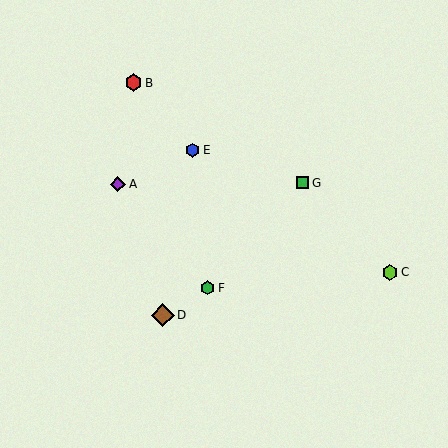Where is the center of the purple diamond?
The center of the purple diamond is at (118, 184).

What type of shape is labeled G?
Shape G is a green square.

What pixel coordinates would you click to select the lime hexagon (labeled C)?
Click at (390, 272) to select the lime hexagon C.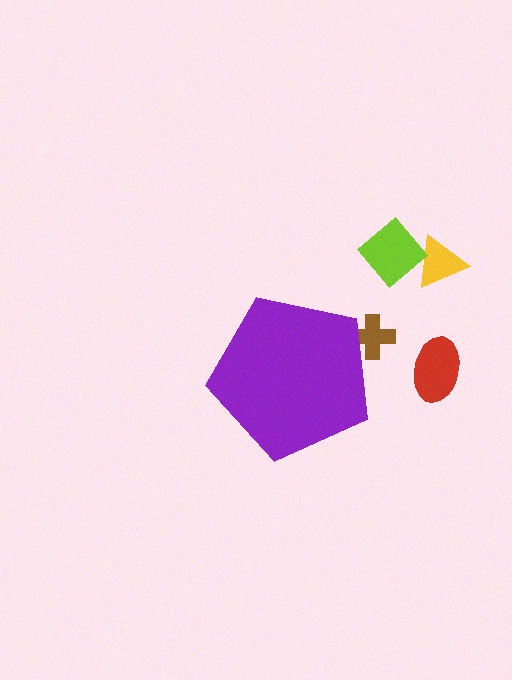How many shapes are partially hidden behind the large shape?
1 shape is partially hidden.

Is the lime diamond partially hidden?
No, the lime diamond is fully visible.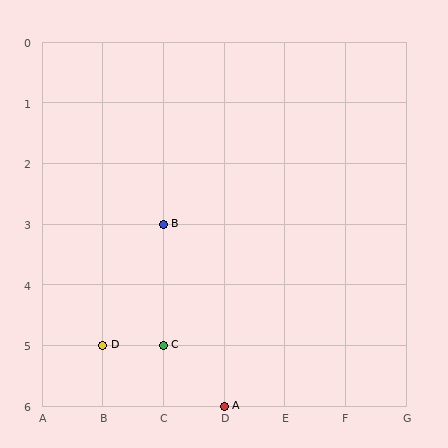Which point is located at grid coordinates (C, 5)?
Point C is at (C, 5).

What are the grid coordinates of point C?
Point C is at grid coordinates (C, 5).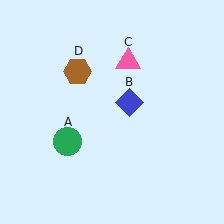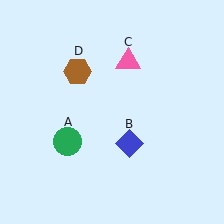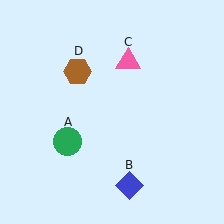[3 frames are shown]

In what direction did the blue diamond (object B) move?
The blue diamond (object B) moved down.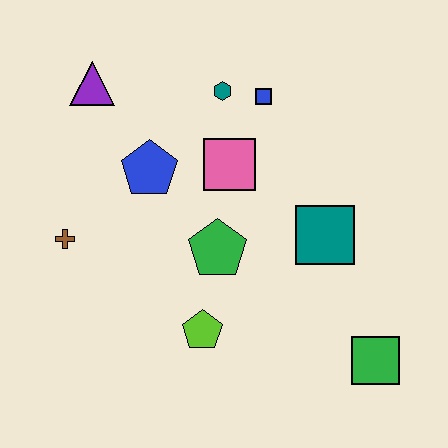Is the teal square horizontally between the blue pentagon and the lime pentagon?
No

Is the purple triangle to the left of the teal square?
Yes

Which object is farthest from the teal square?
The purple triangle is farthest from the teal square.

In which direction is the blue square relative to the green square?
The blue square is above the green square.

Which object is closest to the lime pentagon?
The green pentagon is closest to the lime pentagon.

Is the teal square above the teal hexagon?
No